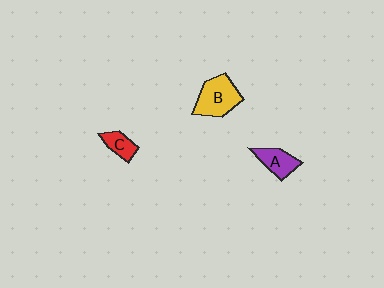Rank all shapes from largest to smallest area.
From largest to smallest: B (yellow), A (purple), C (red).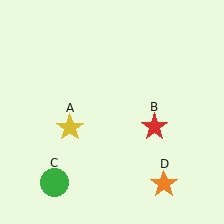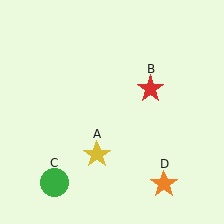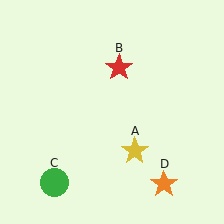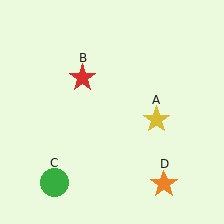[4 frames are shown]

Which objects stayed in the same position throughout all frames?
Green circle (object C) and orange star (object D) remained stationary.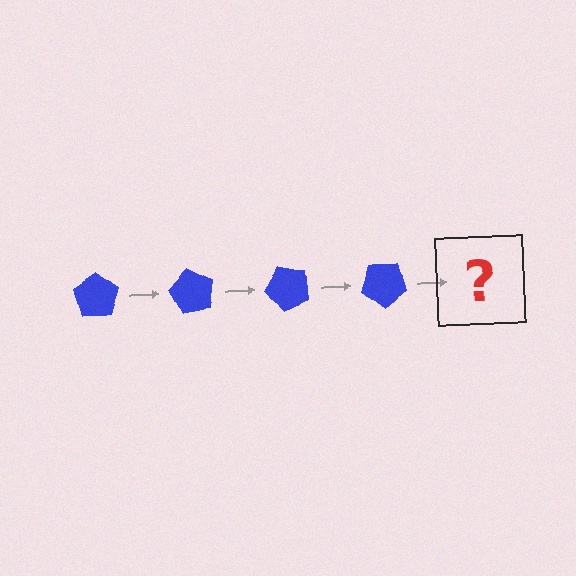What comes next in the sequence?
The next element should be a blue pentagon rotated 240 degrees.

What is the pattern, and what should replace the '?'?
The pattern is that the pentagon rotates 60 degrees each step. The '?' should be a blue pentagon rotated 240 degrees.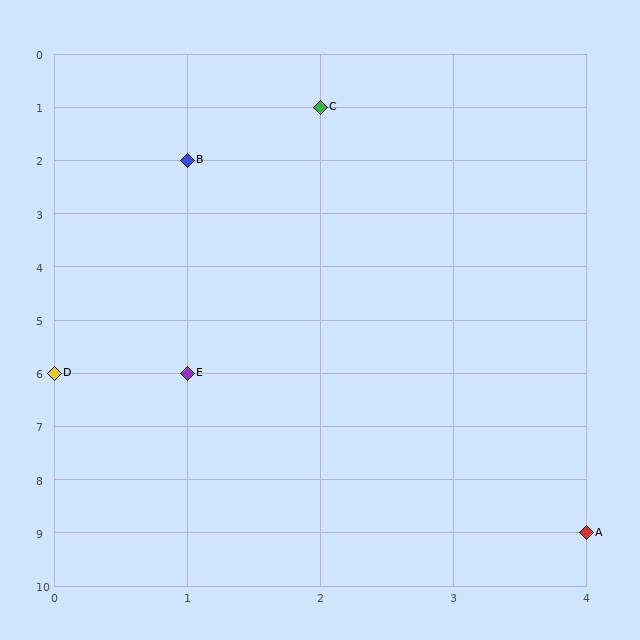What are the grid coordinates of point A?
Point A is at grid coordinates (4, 9).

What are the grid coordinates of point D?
Point D is at grid coordinates (0, 6).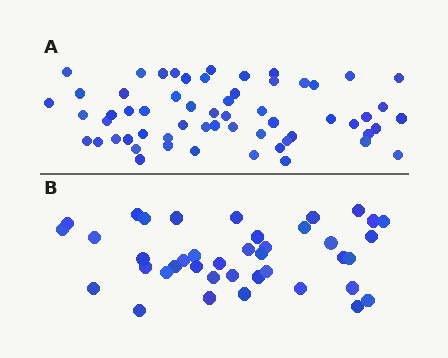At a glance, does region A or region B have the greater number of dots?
Region A (the top region) has more dots.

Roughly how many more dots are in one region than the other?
Region A has approximately 20 more dots than region B.